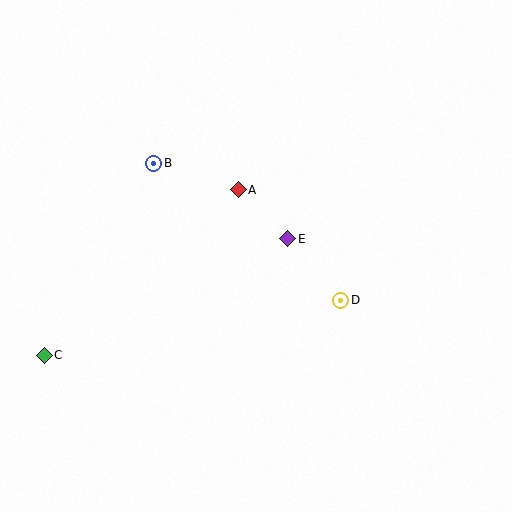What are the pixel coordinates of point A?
Point A is at (238, 190).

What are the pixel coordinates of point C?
Point C is at (44, 355).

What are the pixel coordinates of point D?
Point D is at (341, 300).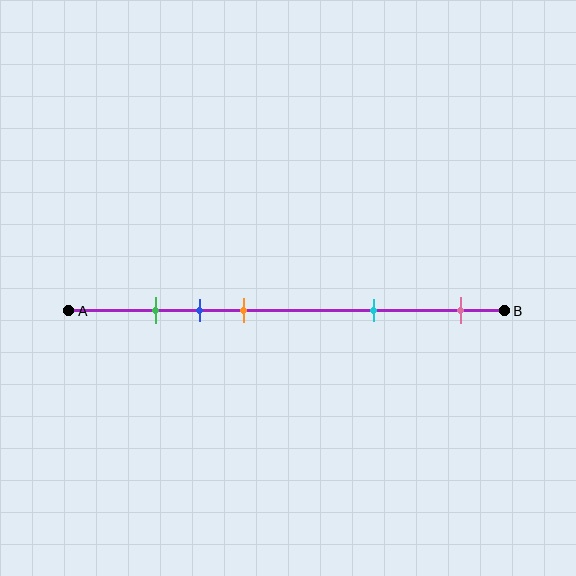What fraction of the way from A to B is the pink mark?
The pink mark is approximately 90% (0.9) of the way from A to B.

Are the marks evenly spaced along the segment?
No, the marks are not evenly spaced.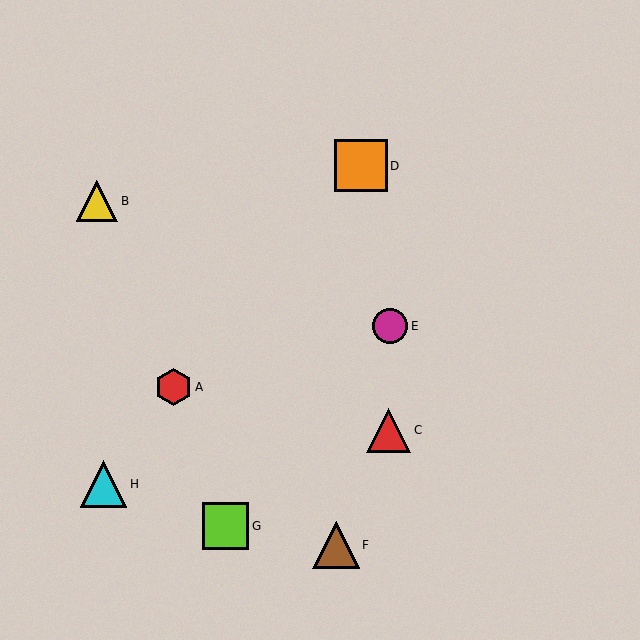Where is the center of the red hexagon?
The center of the red hexagon is at (173, 387).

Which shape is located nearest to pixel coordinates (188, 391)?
The red hexagon (labeled A) at (173, 387) is nearest to that location.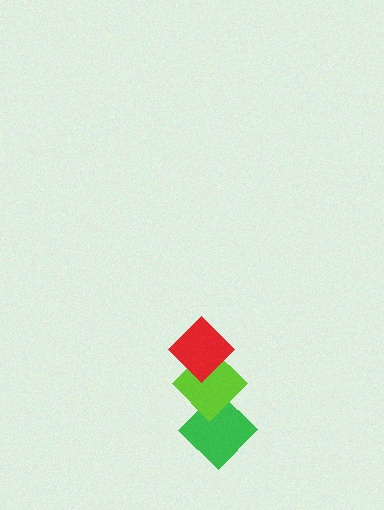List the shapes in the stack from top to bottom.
From top to bottom: the red diamond, the lime diamond, the green diamond.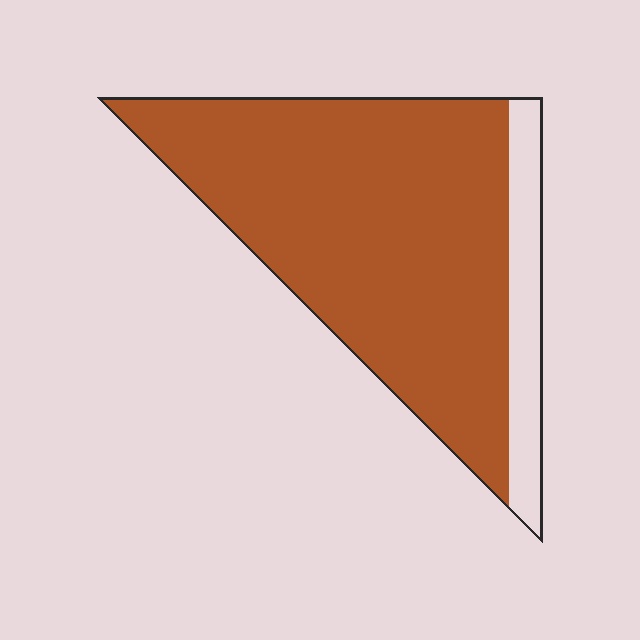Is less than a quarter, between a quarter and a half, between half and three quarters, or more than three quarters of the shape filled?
More than three quarters.